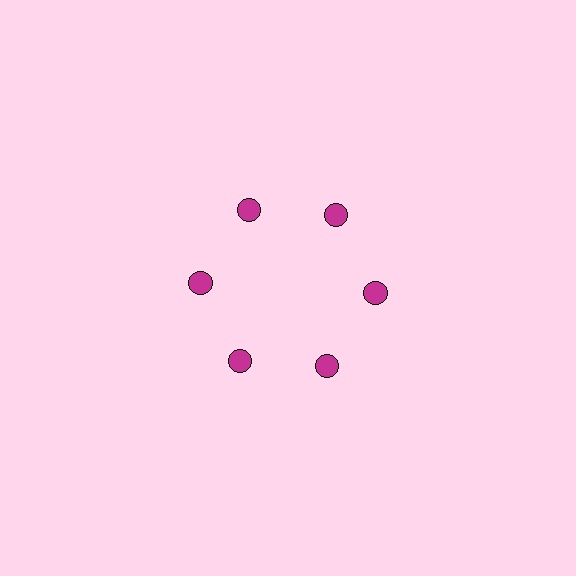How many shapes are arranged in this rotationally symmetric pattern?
There are 6 shapes, arranged in 6 groups of 1.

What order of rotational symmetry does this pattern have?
This pattern has 6-fold rotational symmetry.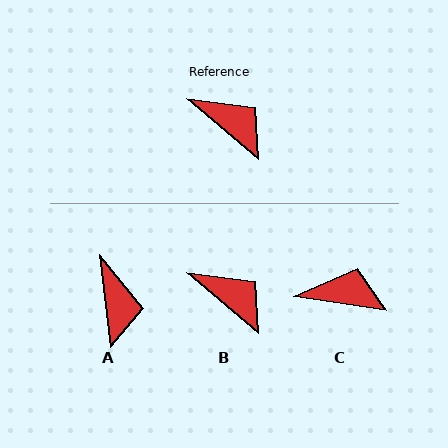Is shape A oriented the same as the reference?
No, it is off by about 43 degrees.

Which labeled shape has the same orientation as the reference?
B.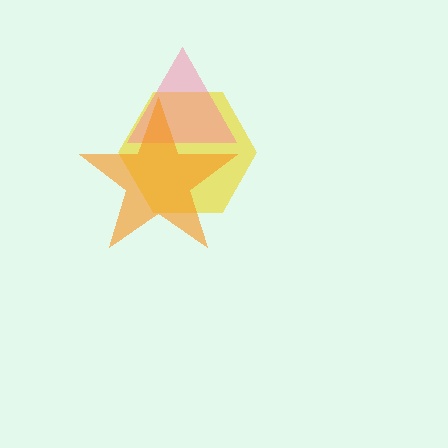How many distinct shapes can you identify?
There are 3 distinct shapes: a yellow hexagon, a pink triangle, an orange star.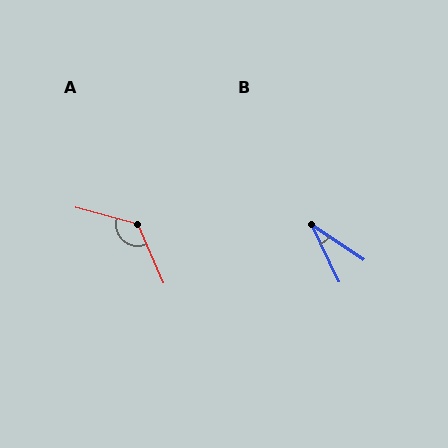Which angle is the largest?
A, at approximately 129 degrees.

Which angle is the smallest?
B, at approximately 30 degrees.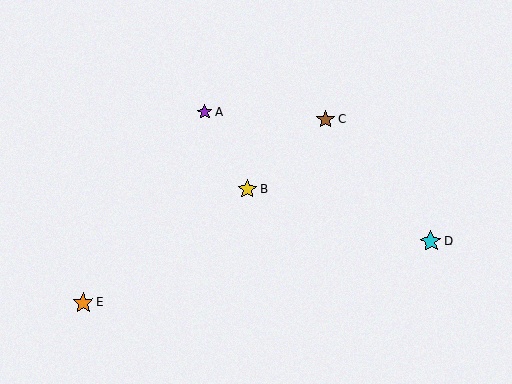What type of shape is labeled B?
Shape B is a yellow star.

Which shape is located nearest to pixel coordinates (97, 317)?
The orange star (labeled E) at (83, 303) is nearest to that location.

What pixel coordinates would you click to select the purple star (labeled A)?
Click at (205, 112) to select the purple star A.